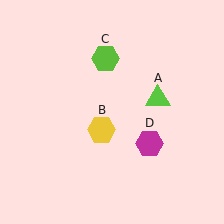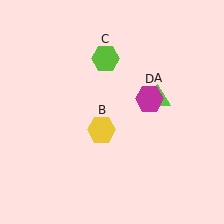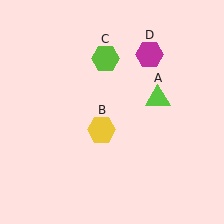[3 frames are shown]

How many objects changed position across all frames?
1 object changed position: magenta hexagon (object D).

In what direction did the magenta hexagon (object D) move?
The magenta hexagon (object D) moved up.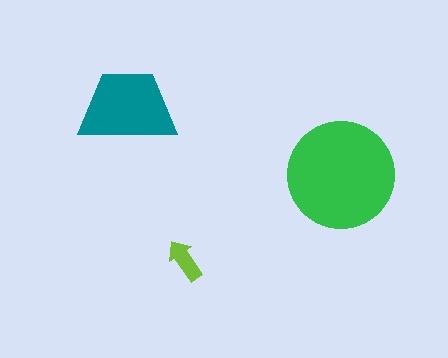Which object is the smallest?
The lime arrow.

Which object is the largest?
The green circle.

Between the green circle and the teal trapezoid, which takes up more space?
The green circle.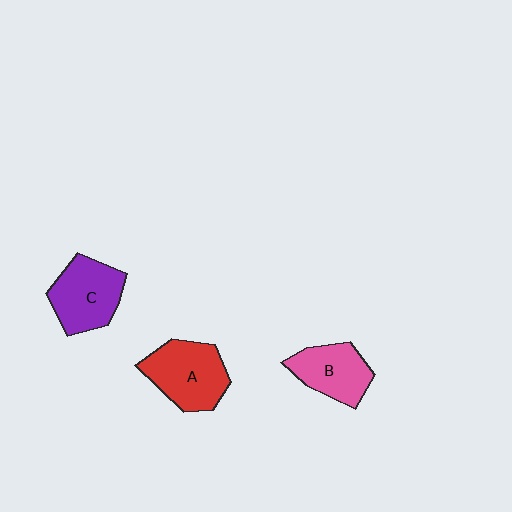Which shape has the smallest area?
Shape B (pink).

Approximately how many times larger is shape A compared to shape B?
Approximately 1.2 times.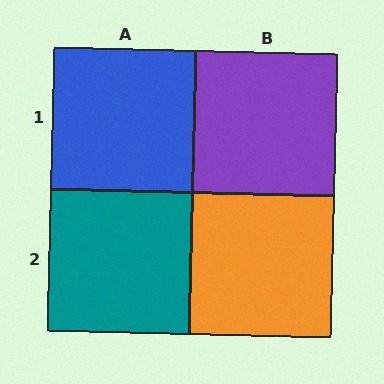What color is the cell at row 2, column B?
Orange.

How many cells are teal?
1 cell is teal.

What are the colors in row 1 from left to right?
Blue, purple.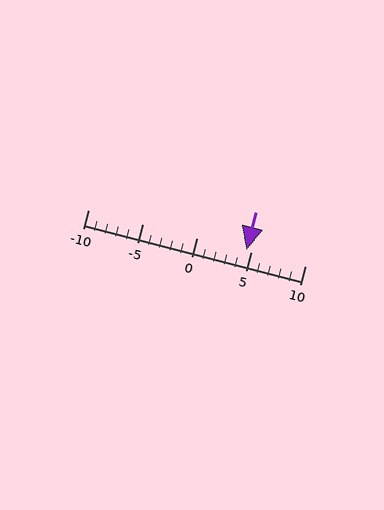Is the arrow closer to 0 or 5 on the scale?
The arrow is closer to 5.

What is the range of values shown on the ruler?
The ruler shows values from -10 to 10.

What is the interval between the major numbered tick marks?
The major tick marks are spaced 5 units apart.